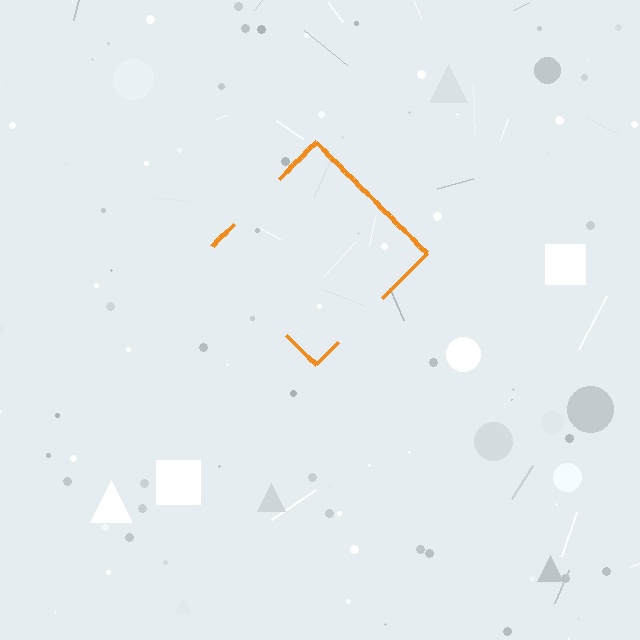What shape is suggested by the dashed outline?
The dashed outline suggests a diamond.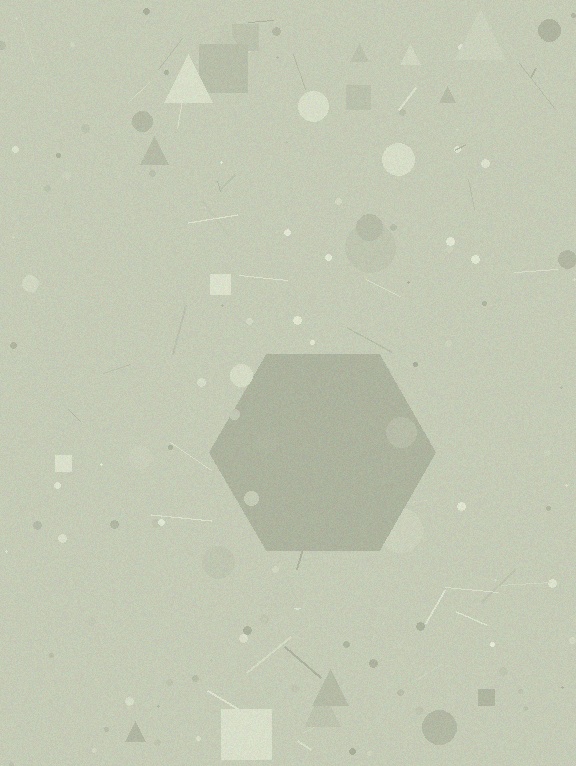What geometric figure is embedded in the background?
A hexagon is embedded in the background.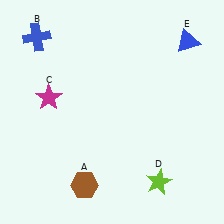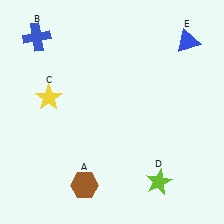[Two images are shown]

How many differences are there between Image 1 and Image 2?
There is 1 difference between the two images.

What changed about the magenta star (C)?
In Image 1, C is magenta. In Image 2, it changed to yellow.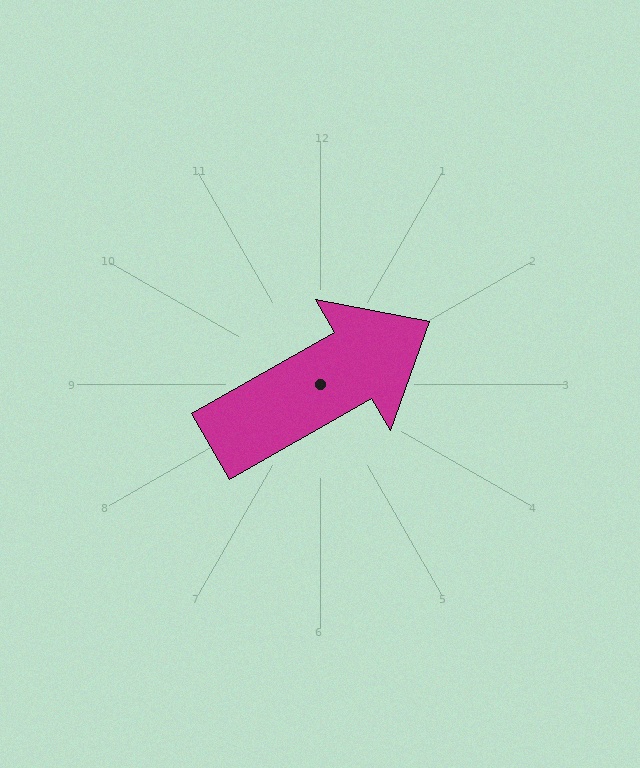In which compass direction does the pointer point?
Northeast.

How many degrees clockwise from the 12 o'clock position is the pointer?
Approximately 60 degrees.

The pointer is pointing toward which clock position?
Roughly 2 o'clock.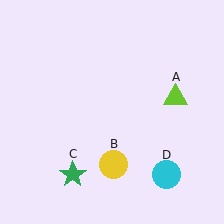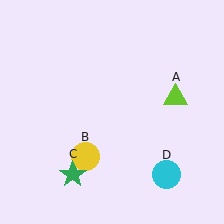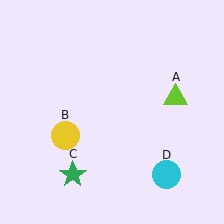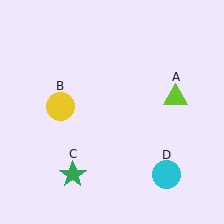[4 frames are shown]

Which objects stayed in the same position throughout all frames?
Lime triangle (object A) and green star (object C) and cyan circle (object D) remained stationary.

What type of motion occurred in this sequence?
The yellow circle (object B) rotated clockwise around the center of the scene.